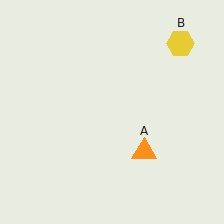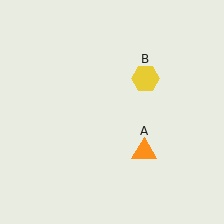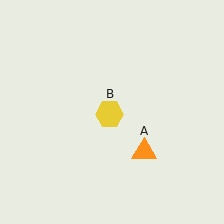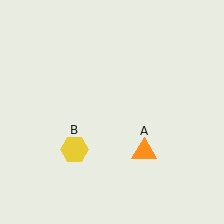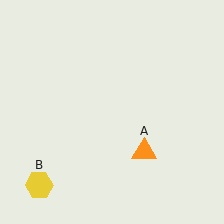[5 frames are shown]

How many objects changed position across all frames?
1 object changed position: yellow hexagon (object B).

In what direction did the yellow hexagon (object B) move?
The yellow hexagon (object B) moved down and to the left.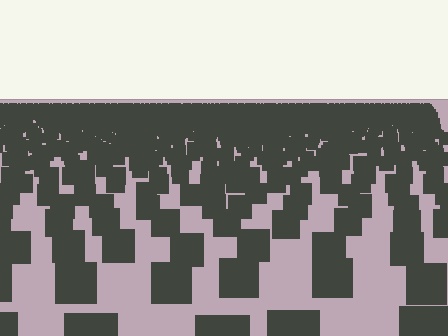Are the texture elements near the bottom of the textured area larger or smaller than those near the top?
Larger. Near the bottom, elements are closer to the viewer and appear at a bigger on-screen size.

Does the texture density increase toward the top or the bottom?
Density increases toward the top.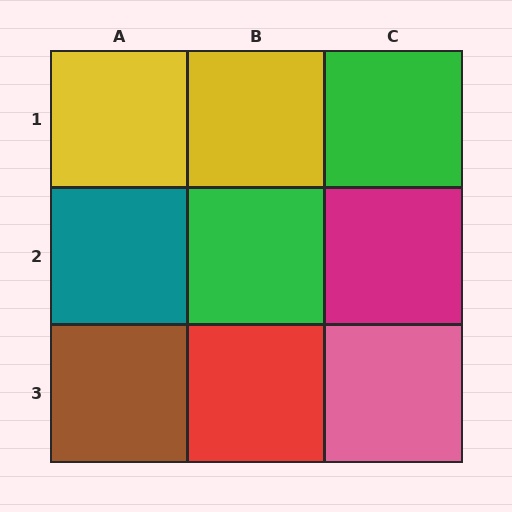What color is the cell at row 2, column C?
Magenta.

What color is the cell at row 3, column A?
Brown.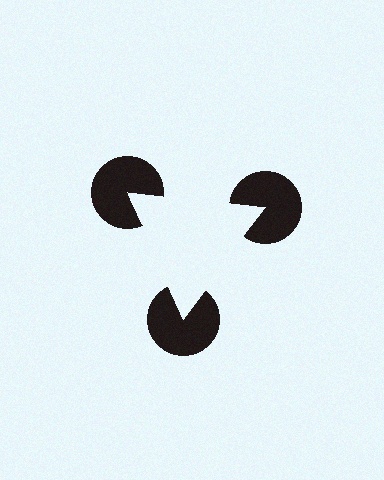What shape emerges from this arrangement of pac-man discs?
An illusory triangle — its edges are inferred from the aligned wedge cuts in the pac-man discs, not physically drawn.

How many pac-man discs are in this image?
There are 3 — one at each vertex of the illusory triangle.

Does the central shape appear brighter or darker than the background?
It typically appears slightly brighter than the background, even though no actual brightness change is drawn.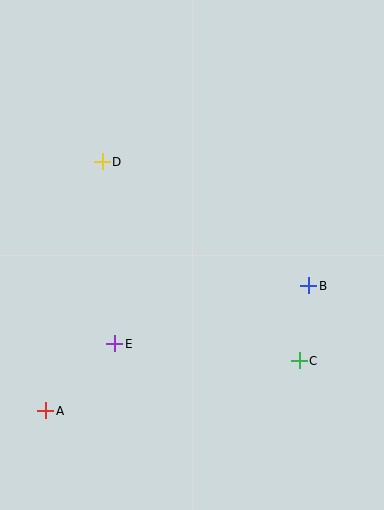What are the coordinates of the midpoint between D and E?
The midpoint between D and E is at (108, 253).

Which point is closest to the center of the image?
Point E at (115, 344) is closest to the center.